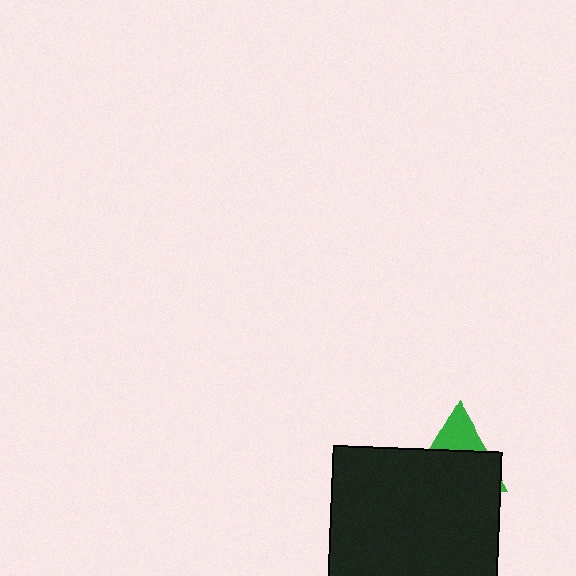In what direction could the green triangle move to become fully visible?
The green triangle could move up. That would shift it out from behind the black square entirely.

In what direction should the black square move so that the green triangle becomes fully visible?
The black square should move down. That is the shortest direction to clear the overlap and leave the green triangle fully visible.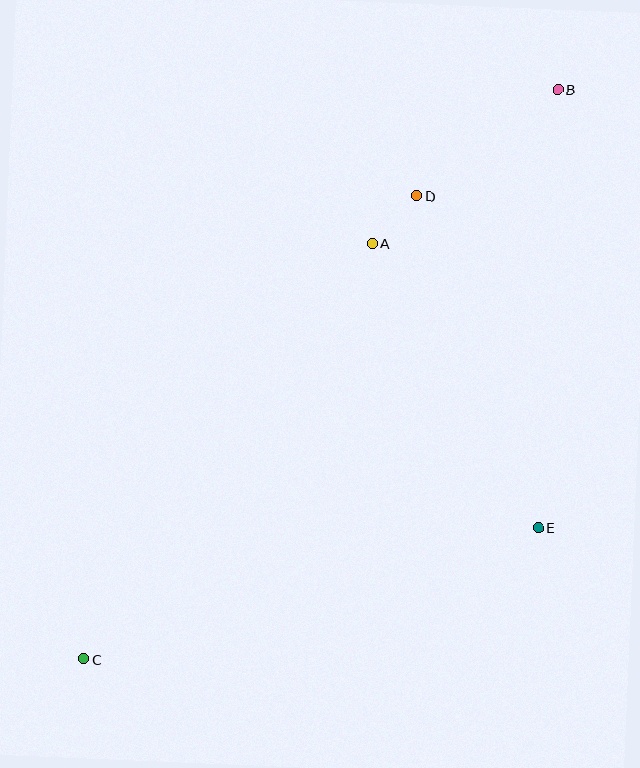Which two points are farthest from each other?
Points B and C are farthest from each other.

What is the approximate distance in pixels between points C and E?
The distance between C and E is approximately 473 pixels.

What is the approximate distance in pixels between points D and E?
The distance between D and E is approximately 353 pixels.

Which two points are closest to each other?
Points A and D are closest to each other.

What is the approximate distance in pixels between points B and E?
The distance between B and E is approximately 438 pixels.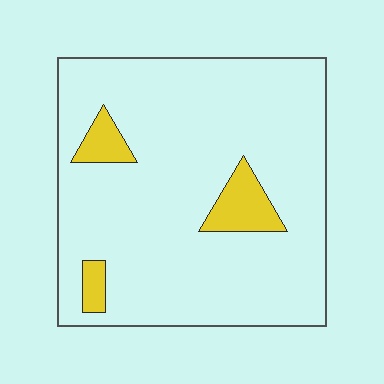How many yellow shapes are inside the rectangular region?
3.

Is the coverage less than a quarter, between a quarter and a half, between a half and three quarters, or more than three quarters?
Less than a quarter.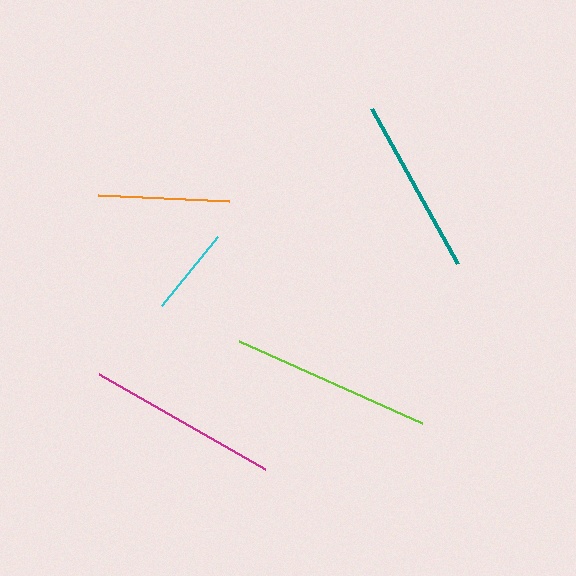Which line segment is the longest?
The lime line is the longest at approximately 201 pixels.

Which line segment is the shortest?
The cyan line is the shortest at approximately 89 pixels.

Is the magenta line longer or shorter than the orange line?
The magenta line is longer than the orange line.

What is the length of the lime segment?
The lime segment is approximately 201 pixels long.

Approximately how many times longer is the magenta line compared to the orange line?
The magenta line is approximately 1.5 times the length of the orange line.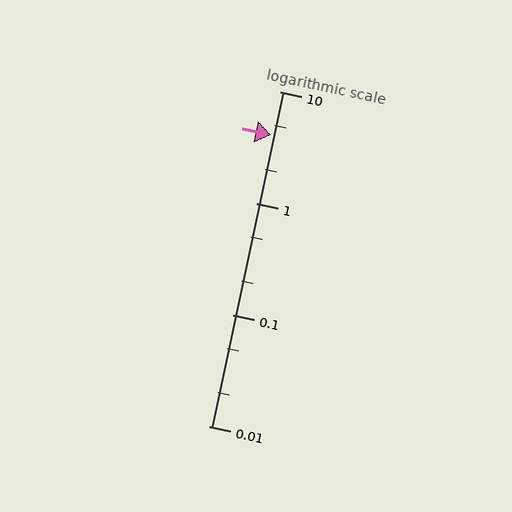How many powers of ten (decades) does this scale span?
The scale spans 3 decades, from 0.01 to 10.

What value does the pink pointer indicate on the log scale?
The pointer indicates approximately 4.1.